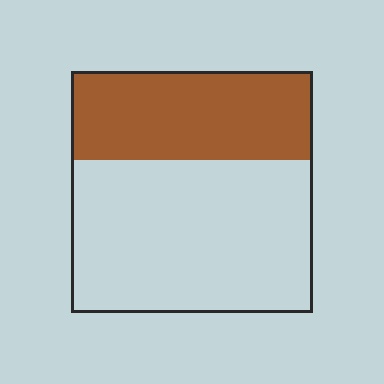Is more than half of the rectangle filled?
No.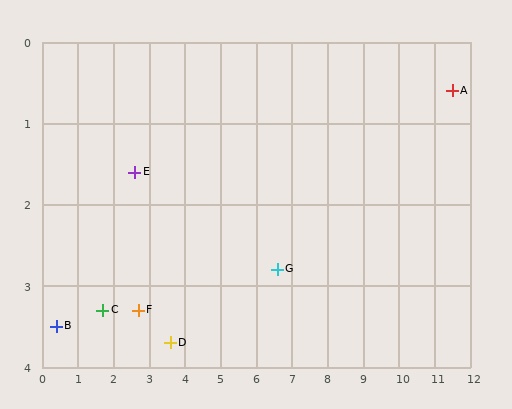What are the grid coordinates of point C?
Point C is at approximately (1.7, 3.3).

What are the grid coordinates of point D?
Point D is at approximately (3.6, 3.7).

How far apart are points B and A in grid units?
Points B and A are about 11.5 grid units apart.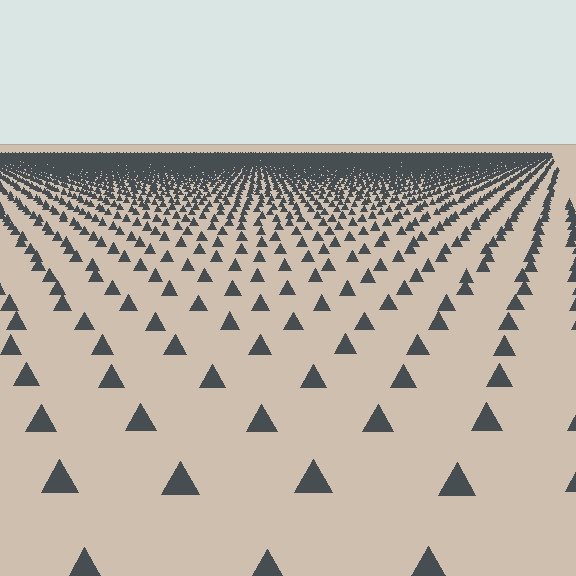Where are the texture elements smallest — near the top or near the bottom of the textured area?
Near the top.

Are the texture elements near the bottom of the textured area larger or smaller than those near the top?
Larger. Near the bottom, elements are closer to the viewer and appear at a bigger on-screen size.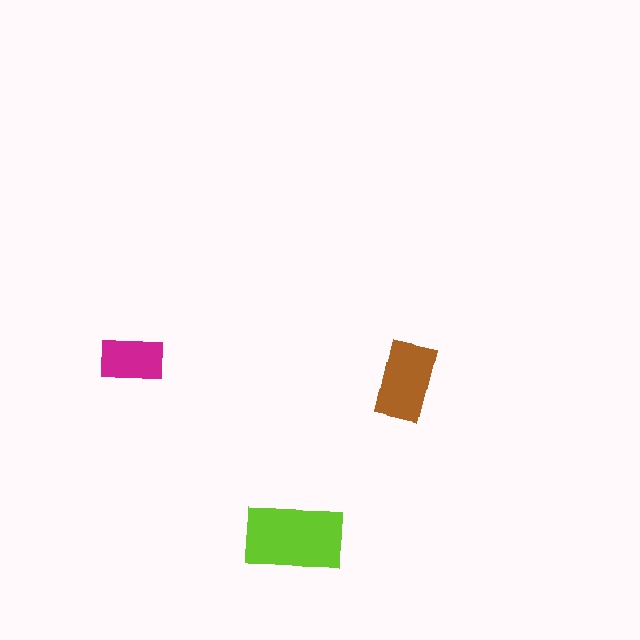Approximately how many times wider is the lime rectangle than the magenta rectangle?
About 1.5 times wider.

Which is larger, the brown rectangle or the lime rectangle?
The lime one.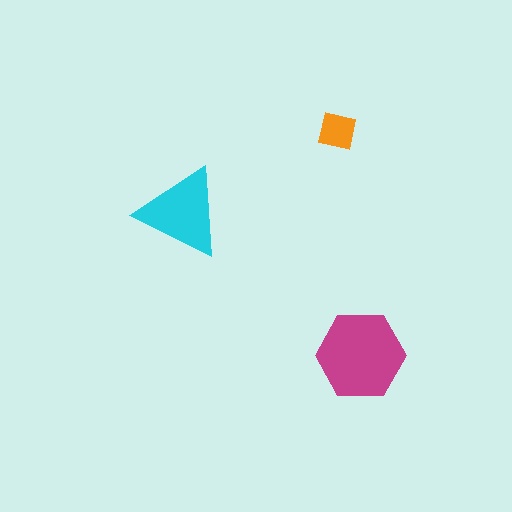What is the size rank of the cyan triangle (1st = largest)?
2nd.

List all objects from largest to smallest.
The magenta hexagon, the cyan triangle, the orange square.